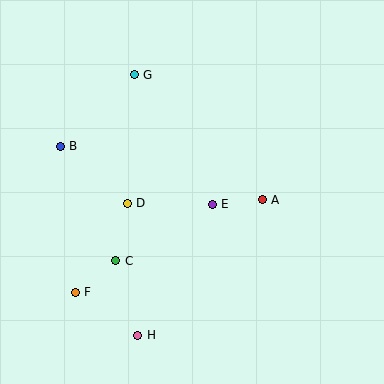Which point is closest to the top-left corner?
Point G is closest to the top-left corner.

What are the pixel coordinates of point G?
Point G is at (134, 75).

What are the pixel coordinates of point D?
Point D is at (127, 203).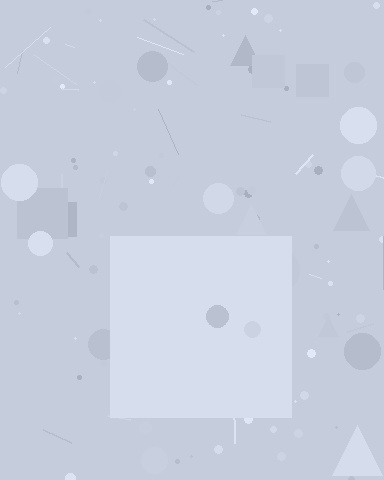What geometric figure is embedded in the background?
A square is embedded in the background.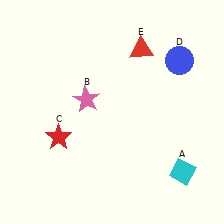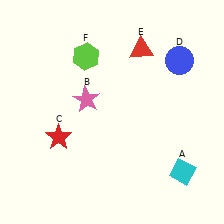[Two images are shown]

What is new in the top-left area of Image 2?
A lime hexagon (F) was added in the top-left area of Image 2.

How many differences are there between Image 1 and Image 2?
There is 1 difference between the two images.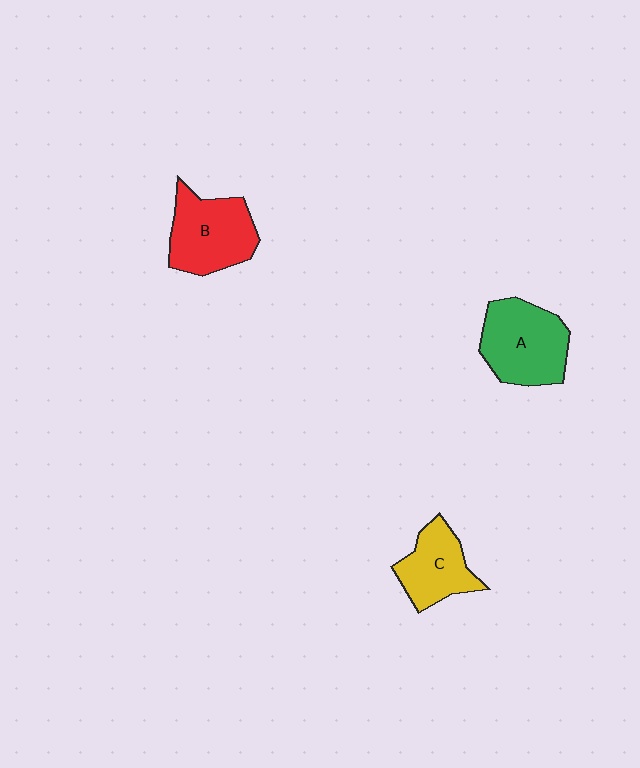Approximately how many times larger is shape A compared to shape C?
Approximately 1.4 times.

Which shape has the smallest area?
Shape C (yellow).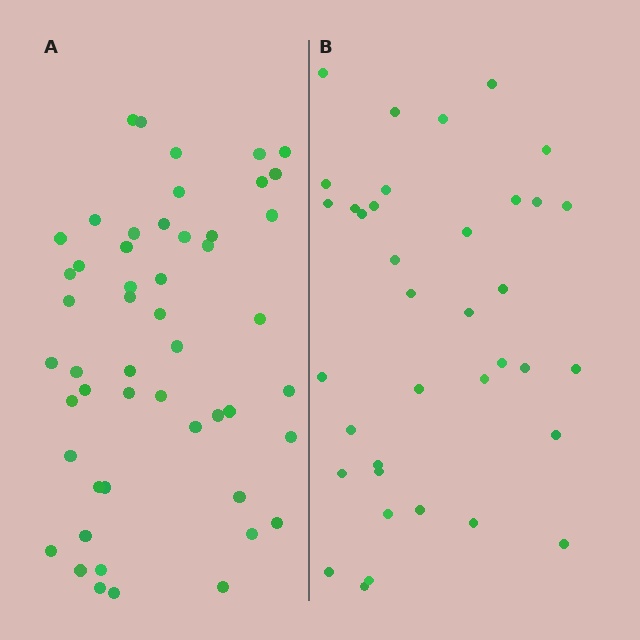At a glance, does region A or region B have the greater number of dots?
Region A (the left region) has more dots.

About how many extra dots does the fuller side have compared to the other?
Region A has approximately 15 more dots than region B.